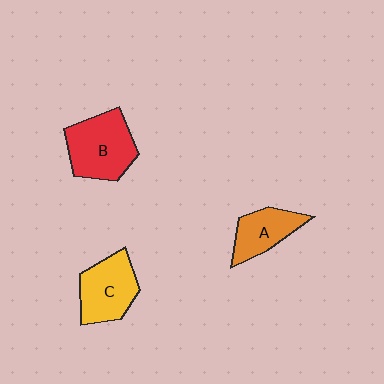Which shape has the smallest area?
Shape A (orange).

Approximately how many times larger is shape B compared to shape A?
Approximately 1.5 times.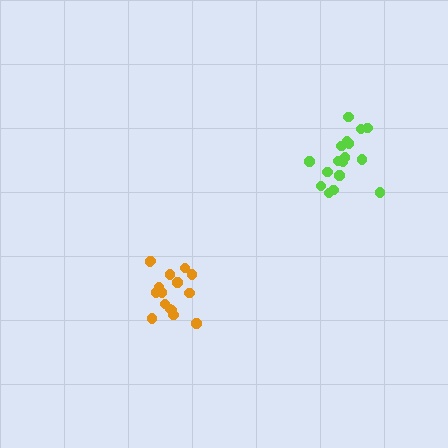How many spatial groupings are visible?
There are 2 spatial groupings.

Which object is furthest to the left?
The orange cluster is leftmost.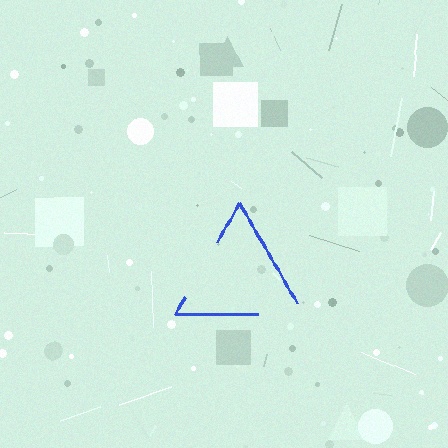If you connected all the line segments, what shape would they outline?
They would outline a triangle.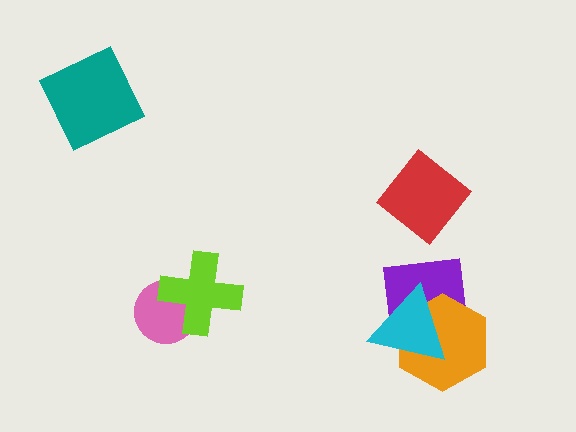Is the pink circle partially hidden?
Yes, it is partially covered by another shape.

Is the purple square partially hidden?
Yes, it is partially covered by another shape.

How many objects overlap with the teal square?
0 objects overlap with the teal square.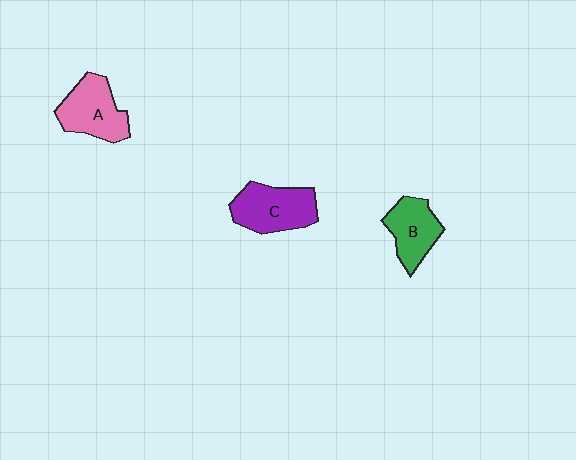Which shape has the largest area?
Shape C (purple).